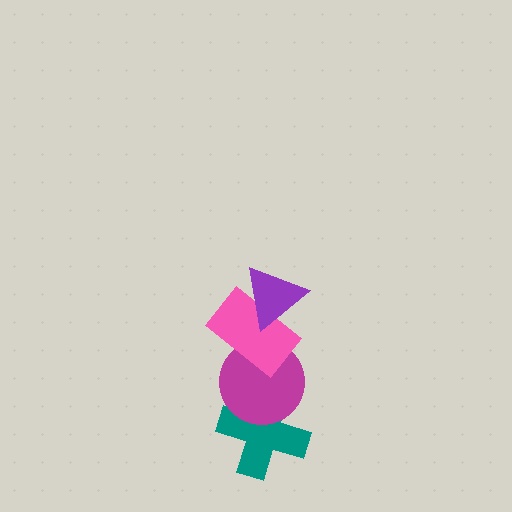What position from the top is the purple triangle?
The purple triangle is 1st from the top.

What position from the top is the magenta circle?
The magenta circle is 3rd from the top.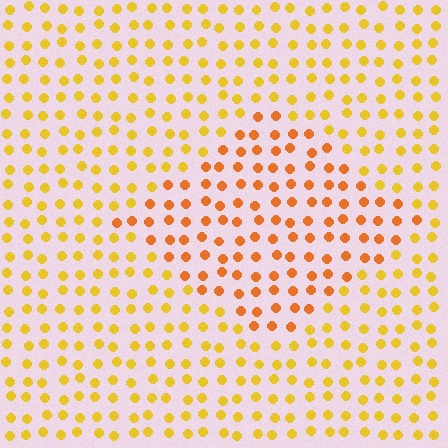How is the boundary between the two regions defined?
The boundary is defined purely by a slight shift in hue (about 27 degrees). Spacing, size, and orientation are identical on both sides.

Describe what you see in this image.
The image is filled with small yellow elements in a uniform arrangement. A diamond-shaped region is visible where the elements are tinted to a slightly different hue, forming a subtle color boundary.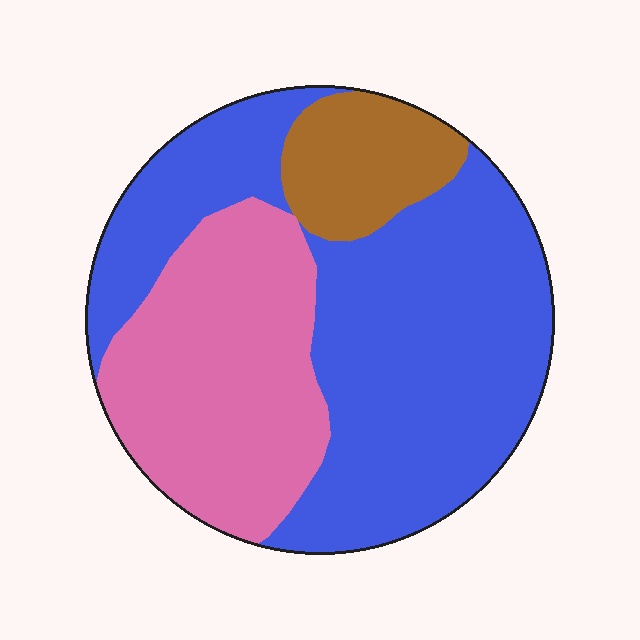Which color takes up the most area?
Blue, at roughly 55%.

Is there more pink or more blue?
Blue.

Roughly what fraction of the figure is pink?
Pink covers roughly 30% of the figure.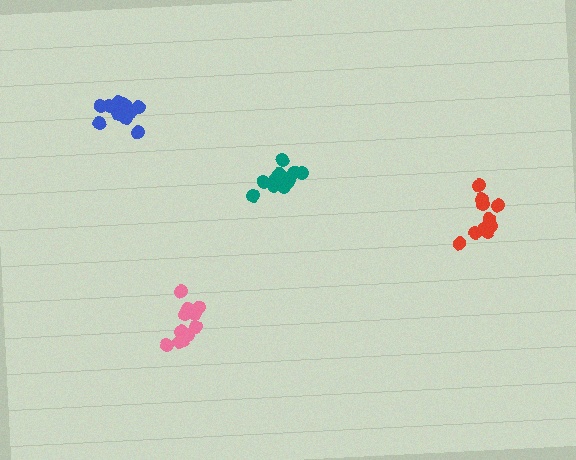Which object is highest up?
The blue cluster is topmost.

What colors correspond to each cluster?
The clusters are colored: pink, blue, red, teal.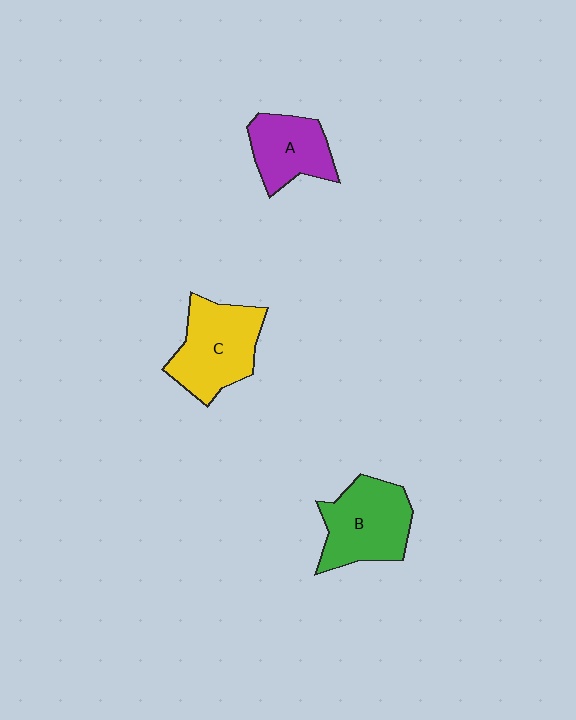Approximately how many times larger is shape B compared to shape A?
Approximately 1.3 times.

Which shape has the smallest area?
Shape A (purple).